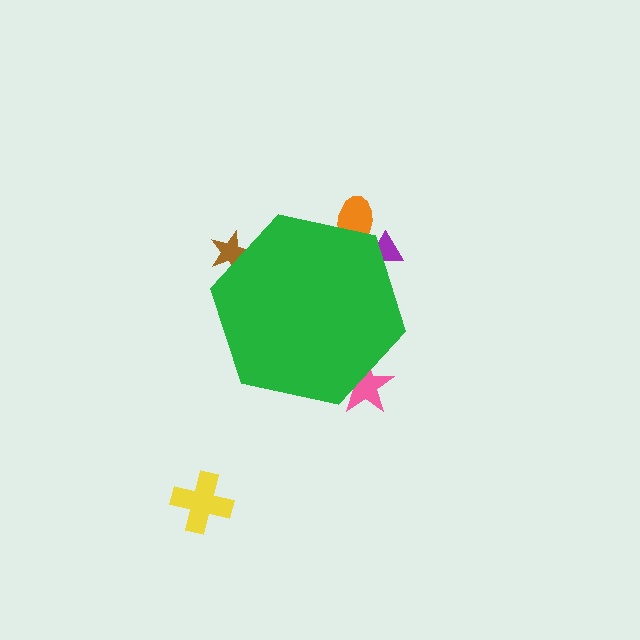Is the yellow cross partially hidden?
No, the yellow cross is fully visible.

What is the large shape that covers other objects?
A green hexagon.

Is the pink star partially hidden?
Yes, the pink star is partially hidden behind the green hexagon.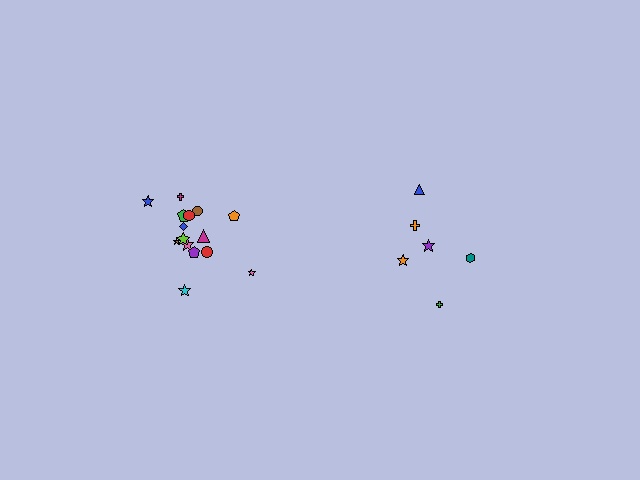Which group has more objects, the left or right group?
The left group.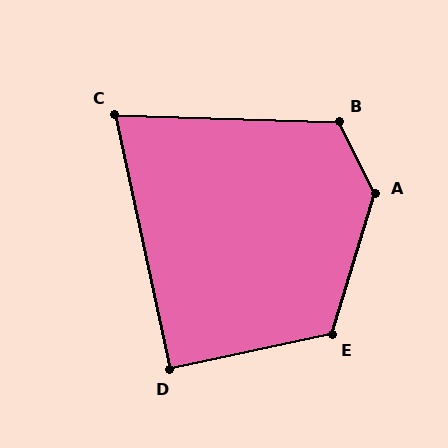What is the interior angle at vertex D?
Approximately 90 degrees (approximately right).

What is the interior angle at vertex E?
Approximately 119 degrees (obtuse).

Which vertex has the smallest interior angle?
C, at approximately 76 degrees.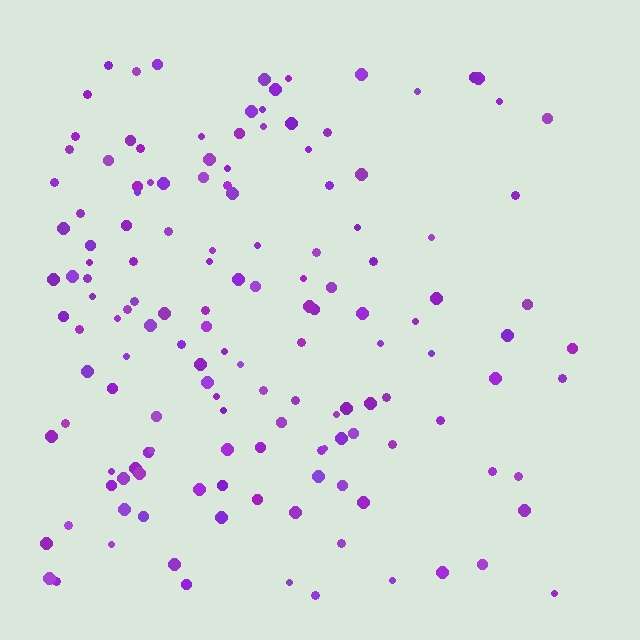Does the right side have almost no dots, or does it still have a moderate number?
Still a moderate number, just noticeably fewer than the left.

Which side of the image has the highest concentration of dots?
The left.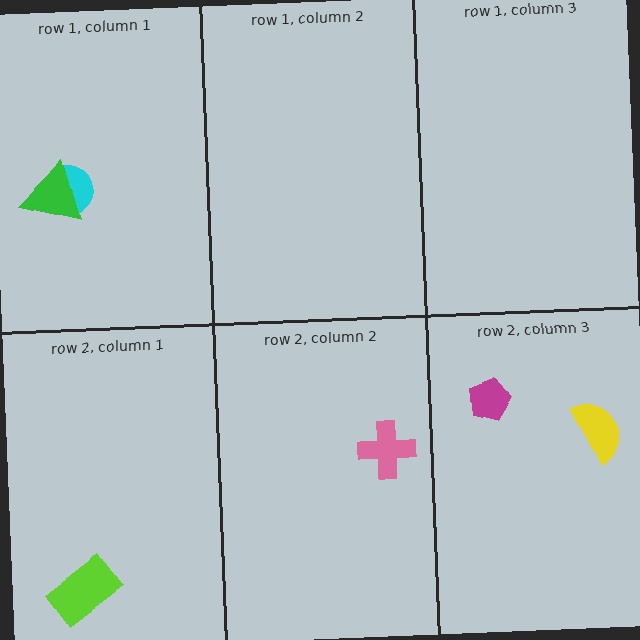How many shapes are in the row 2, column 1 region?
1.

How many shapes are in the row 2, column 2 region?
1.